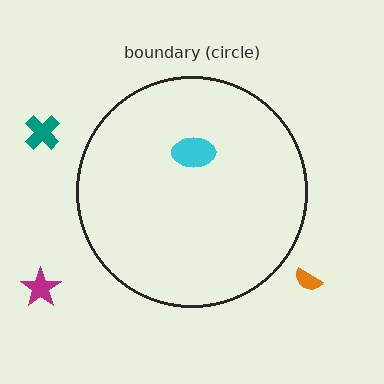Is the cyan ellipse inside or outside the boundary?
Inside.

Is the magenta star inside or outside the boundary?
Outside.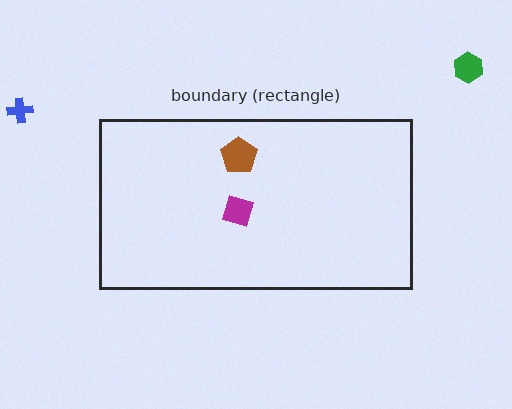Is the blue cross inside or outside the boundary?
Outside.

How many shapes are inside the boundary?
2 inside, 2 outside.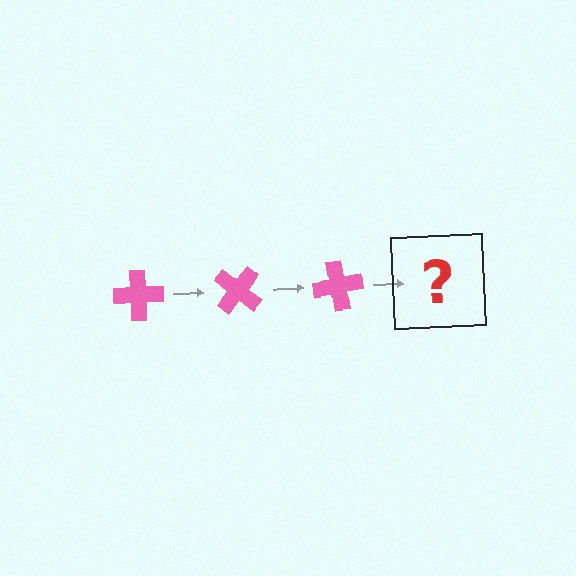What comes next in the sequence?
The next element should be a pink cross rotated 120 degrees.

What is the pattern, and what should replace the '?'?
The pattern is that the cross rotates 40 degrees each step. The '?' should be a pink cross rotated 120 degrees.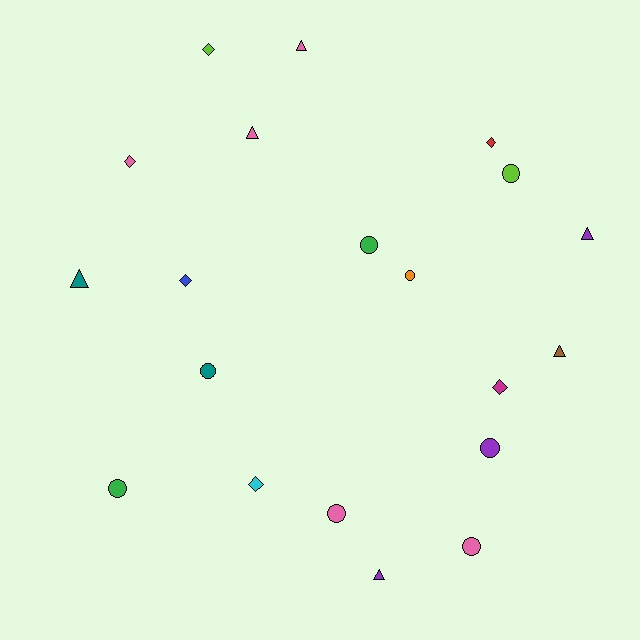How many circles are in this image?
There are 8 circles.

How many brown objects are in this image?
There is 1 brown object.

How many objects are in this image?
There are 20 objects.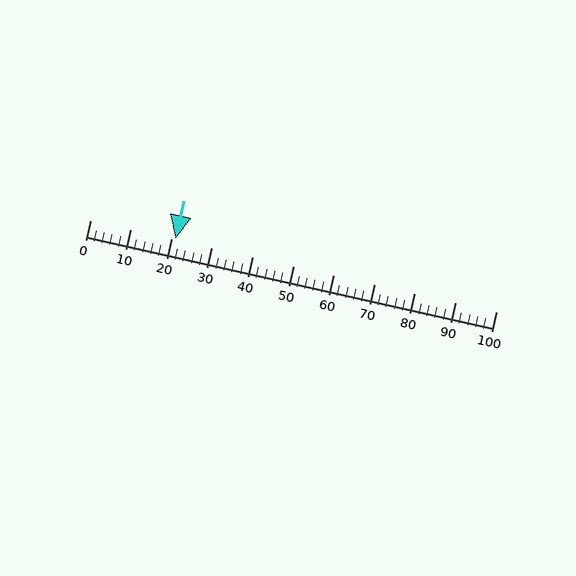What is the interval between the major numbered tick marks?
The major tick marks are spaced 10 units apart.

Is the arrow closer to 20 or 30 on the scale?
The arrow is closer to 20.